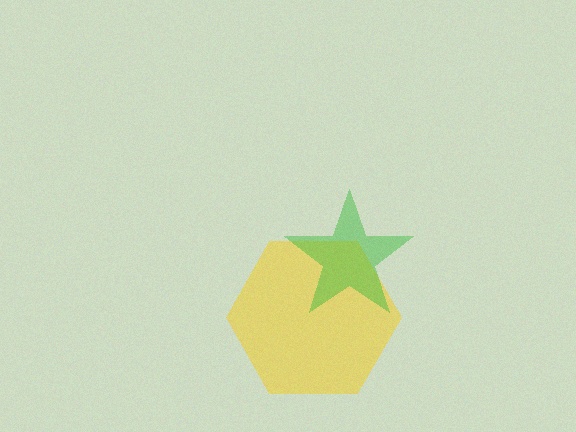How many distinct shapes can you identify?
There are 2 distinct shapes: a yellow hexagon, a green star.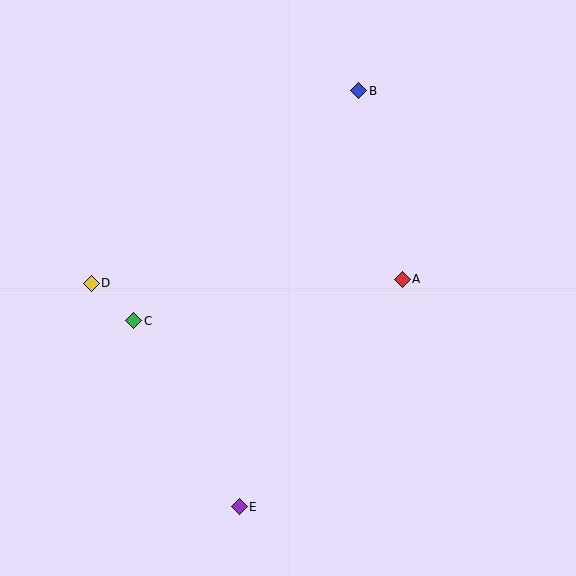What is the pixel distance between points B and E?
The distance between B and E is 433 pixels.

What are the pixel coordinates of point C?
Point C is at (134, 321).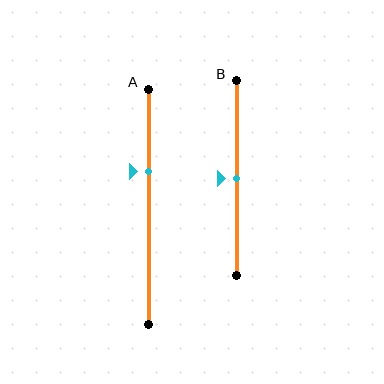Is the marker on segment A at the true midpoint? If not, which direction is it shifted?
No, the marker on segment A is shifted upward by about 15% of the segment length.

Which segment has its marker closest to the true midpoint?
Segment B has its marker closest to the true midpoint.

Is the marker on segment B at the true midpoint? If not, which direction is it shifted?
Yes, the marker on segment B is at the true midpoint.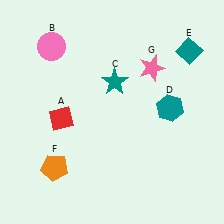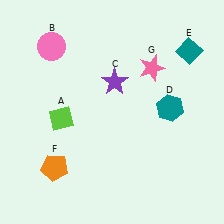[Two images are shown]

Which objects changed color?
A changed from red to lime. C changed from teal to purple.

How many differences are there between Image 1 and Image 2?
There are 2 differences between the two images.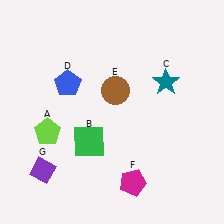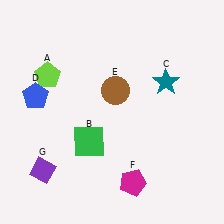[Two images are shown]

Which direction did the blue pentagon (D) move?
The blue pentagon (D) moved left.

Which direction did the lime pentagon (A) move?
The lime pentagon (A) moved up.